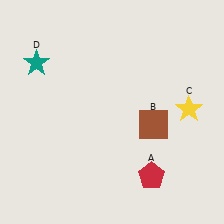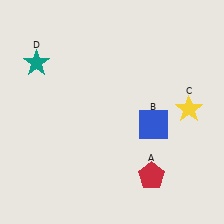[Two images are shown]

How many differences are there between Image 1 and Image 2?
There is 1 difference between the two images.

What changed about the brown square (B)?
In Image 1, B is brown. In Image 2, it changed to blue.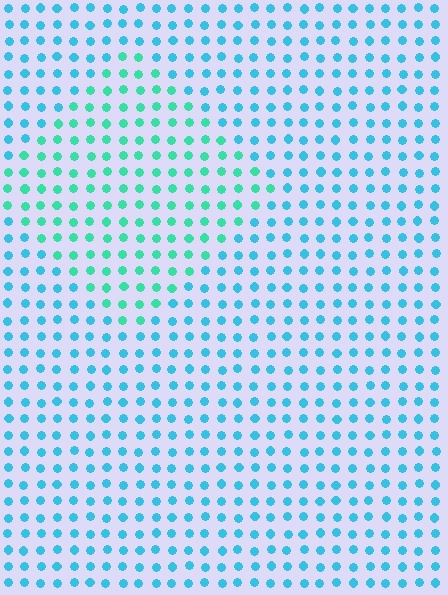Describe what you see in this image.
The image is filled with small cyan elements in a uniform arrangement. A diamond-shaped region is visible where the elements are tinted to a slightly different hue, forming a subtle color boundary.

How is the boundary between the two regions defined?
The boundary is defined purely by a slight shift in hue (about 33 degrees). Spacing, size, and orientation are identical on both sides.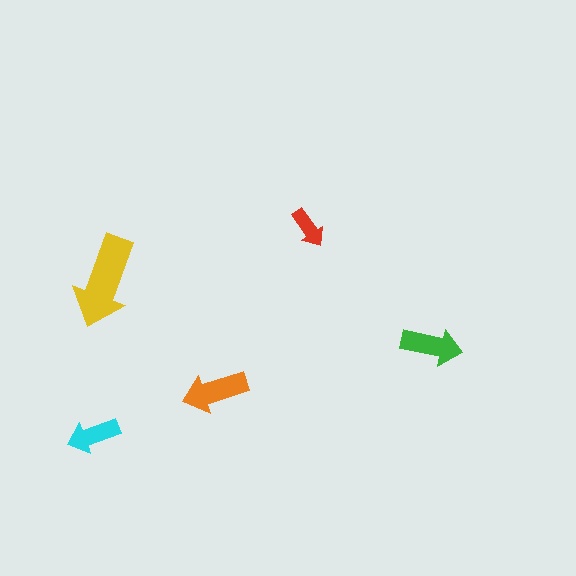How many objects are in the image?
There are 5 objects in the image.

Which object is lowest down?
The cyan arrow is bottommost.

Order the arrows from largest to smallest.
the yellow one, the orange one, the green one, the cyan one, the red one.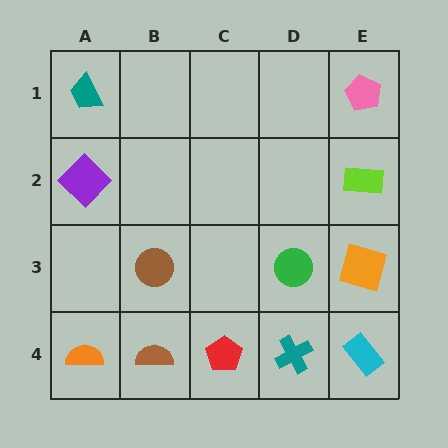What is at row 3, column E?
An orange square.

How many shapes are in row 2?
2 shapes.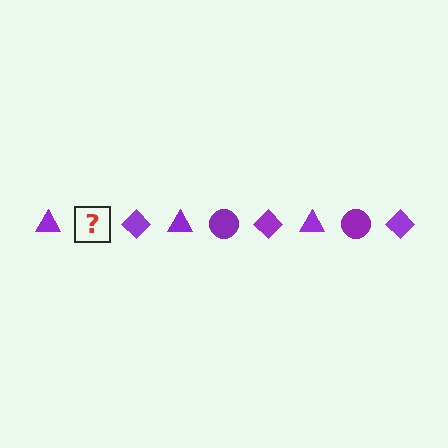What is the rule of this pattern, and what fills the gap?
The rule is that the pattern cycles through triangle, circle, diamond shapes in purple. The gap should be filled with a purple circle.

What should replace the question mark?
The question mark should be replaced with a purple circle.